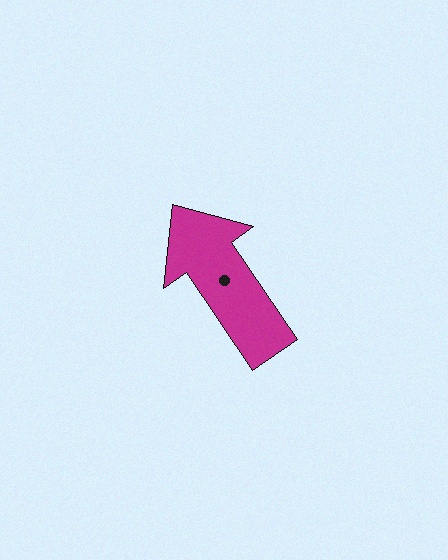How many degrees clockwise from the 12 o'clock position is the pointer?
Approximately 326 degrees.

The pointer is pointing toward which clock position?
Roughly 11 o'clock.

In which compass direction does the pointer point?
Northwest.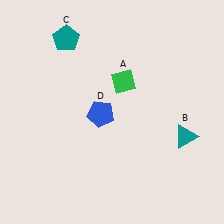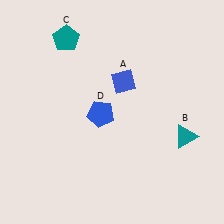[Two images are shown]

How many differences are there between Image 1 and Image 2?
There is 1 difference between the two images.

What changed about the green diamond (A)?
In Image 1, A is green. In Image 2, it changed to blue.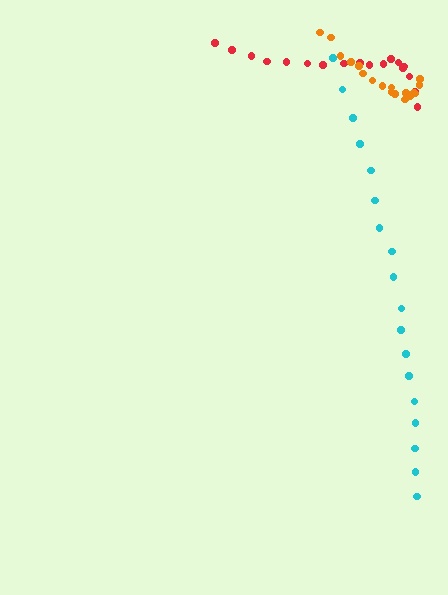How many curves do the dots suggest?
There are 3 distinct paths.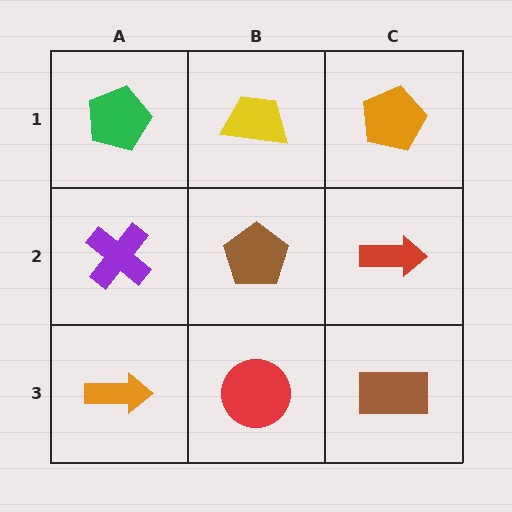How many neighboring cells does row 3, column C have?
2.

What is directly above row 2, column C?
An orange pentagon.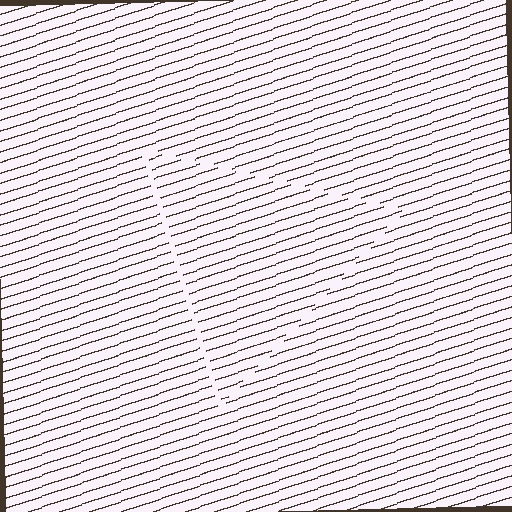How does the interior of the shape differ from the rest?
The interior of the shape contains the same grating, shifted by half a period — the contour is defined by the phase discontinuity where line-ends from the inner and outer gratings abut.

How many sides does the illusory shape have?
3 sides — the line-ends trace a triangle.